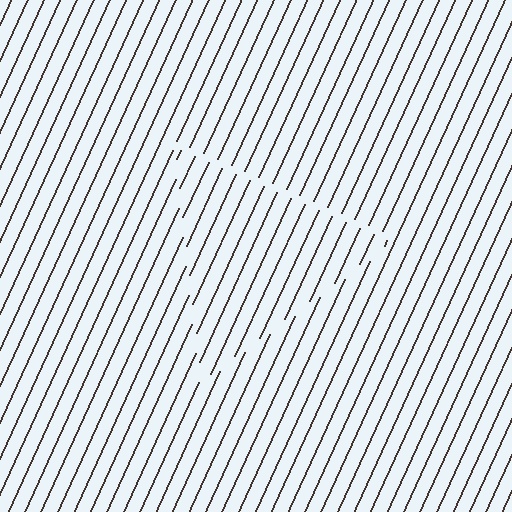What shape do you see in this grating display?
An illusory triangle. The interior of the shape contains the same grating, shifted by half a period — the contour is defined by the phase discontinuity where line-ends from the inner and outer gratings abut.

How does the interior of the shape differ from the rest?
The interior of the shape contains the same grating, shifted by half a period — the contour is defined by the phase discontinuity where line-ends from the inner and outer gratings abut.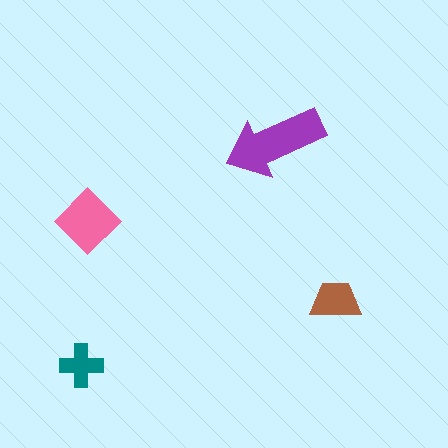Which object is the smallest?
The teal cross.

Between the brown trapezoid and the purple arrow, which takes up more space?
The purple arrow.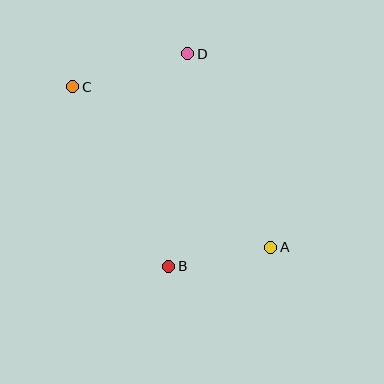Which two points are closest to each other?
Points A and B are closest to each other.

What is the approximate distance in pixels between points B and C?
The distance between B and C is approximately 204 pixels.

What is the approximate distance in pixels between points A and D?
The distance between A and D is approximately 211 pixels.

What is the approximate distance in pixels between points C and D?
The distance between C and D is approximately 119 pixels.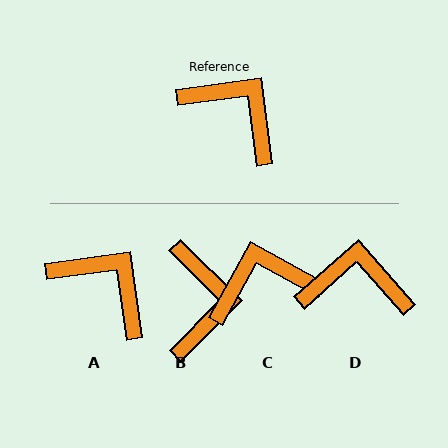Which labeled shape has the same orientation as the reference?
A.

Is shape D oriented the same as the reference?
No, it is off by about 34 degrees.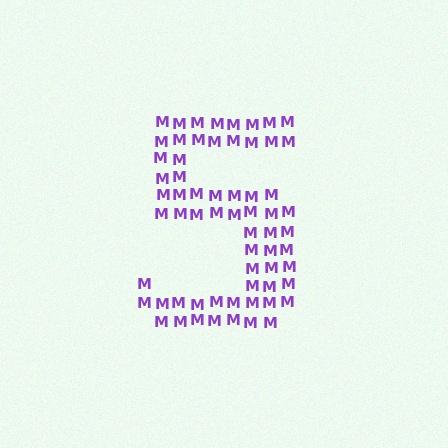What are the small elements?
The small elements are letter M's.